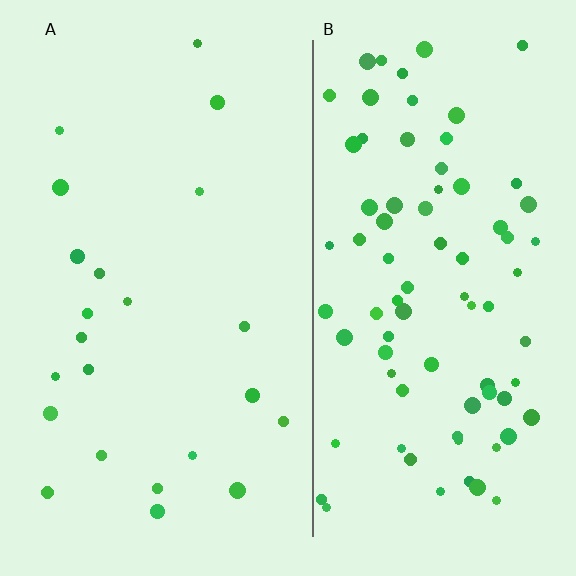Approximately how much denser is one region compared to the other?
Approximately 3.7× — region B over region A.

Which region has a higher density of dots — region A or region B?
B (the right).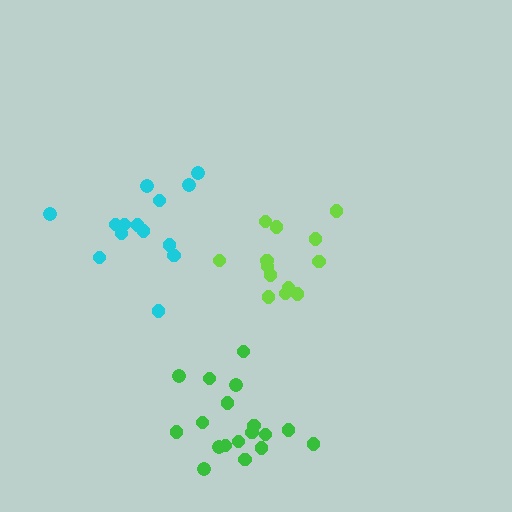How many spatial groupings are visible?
There are 3 spatial groupings.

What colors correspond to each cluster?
The clusters are colored: green, cyan, lime.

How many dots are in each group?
Group 1: 18 dots, Group 2: 14 dots, Group 3: 13 dots (45 total).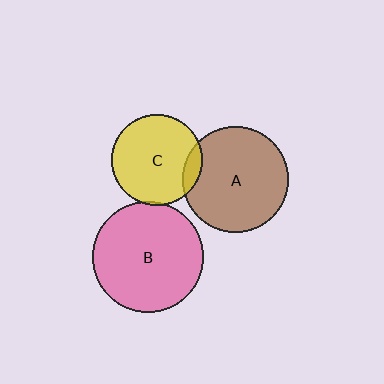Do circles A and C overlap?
Yes.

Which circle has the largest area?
Circle B (pink).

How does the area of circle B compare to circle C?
Approximately 1.5 times.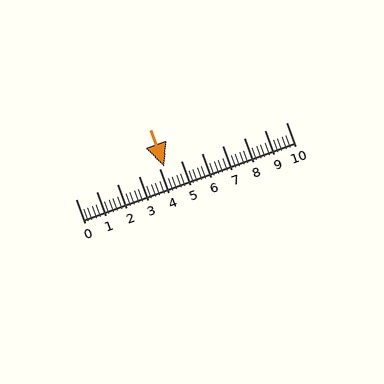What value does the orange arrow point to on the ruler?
The orange arrow points to approximately 4.2.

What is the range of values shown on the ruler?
The ruler shows values from 0 to 10.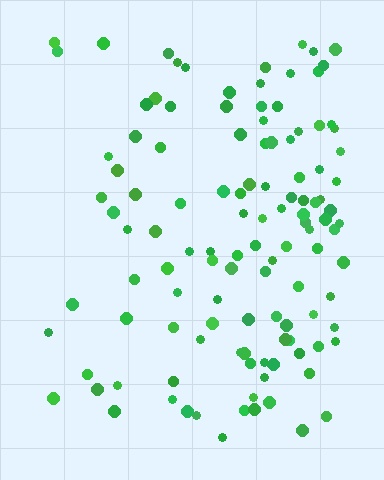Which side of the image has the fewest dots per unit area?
The left.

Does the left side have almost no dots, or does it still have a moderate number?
Still a moderate number, just noticeably fewer than the right.